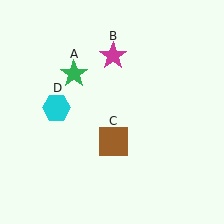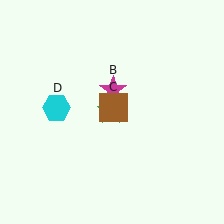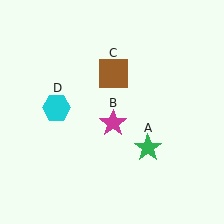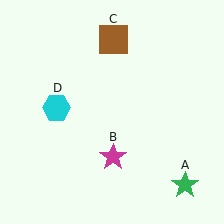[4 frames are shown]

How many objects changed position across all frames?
3 objects changed position: green star (object A), magenta star (object B), brown square (object C).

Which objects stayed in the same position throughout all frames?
Cyan hexagon (object D) remained stationary.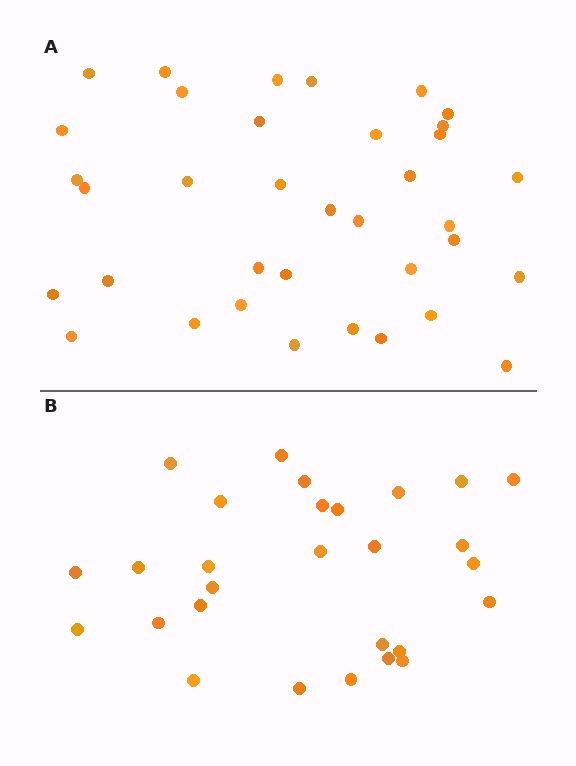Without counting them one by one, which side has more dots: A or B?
Region A (the top region) has more dots.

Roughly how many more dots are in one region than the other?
Region A has roughly 8 or so more dots than region B.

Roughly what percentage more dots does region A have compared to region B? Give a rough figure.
About 30% more.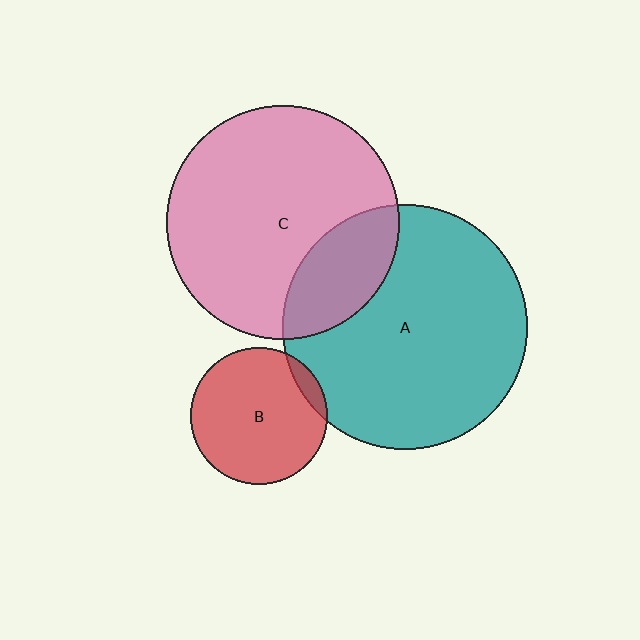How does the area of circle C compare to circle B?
Approximately 2.9 times.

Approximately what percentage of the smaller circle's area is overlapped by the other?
Approximately 5%.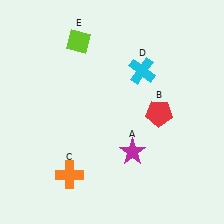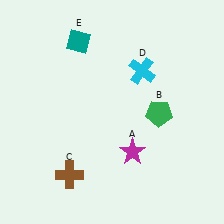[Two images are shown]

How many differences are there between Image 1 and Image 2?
There are 3 differences between the two images.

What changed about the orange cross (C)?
In Image 1, C is orange. In Image 2, it changed to brown.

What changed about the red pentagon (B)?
In Image 1, B is red. In Image 2, it changed to green.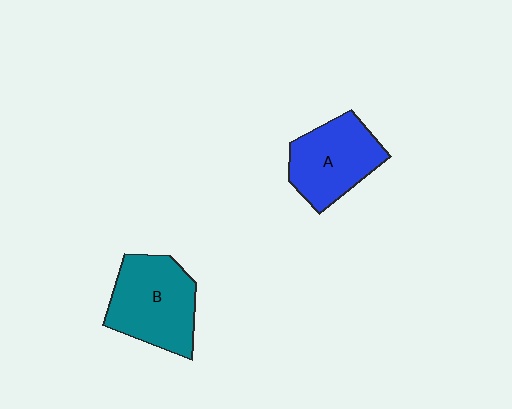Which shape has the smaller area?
Shape A (blue).